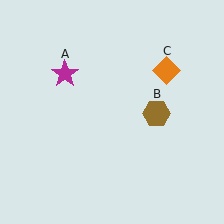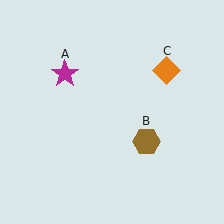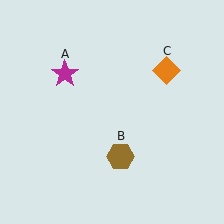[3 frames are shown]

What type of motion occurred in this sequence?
The brown hexagon (object B) rotated clockwise around the center of the scene.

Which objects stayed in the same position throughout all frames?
Magenta star (object A) and orange diamond (object C) remained stationary.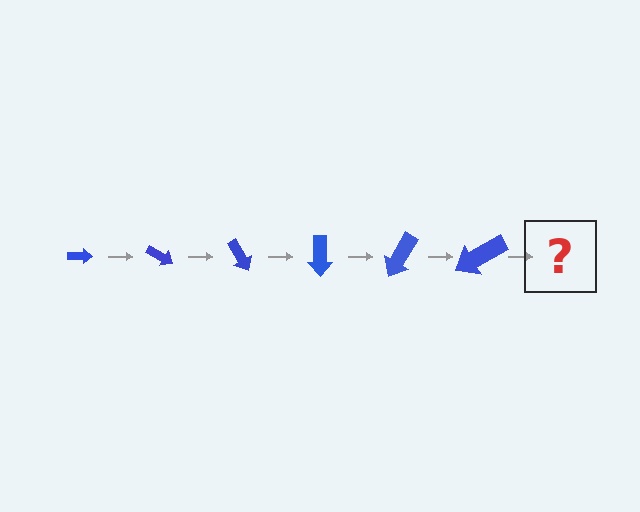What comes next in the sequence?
The next element should be an arrow, larger than the previous one and rotated 180 degrees from the start.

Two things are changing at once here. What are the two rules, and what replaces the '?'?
The two rules are that the arrow grows larger each step and it rotates 30 degrees each step. The '?' should be an arrow, larger than the previous one and rotated 180 degrees from the start.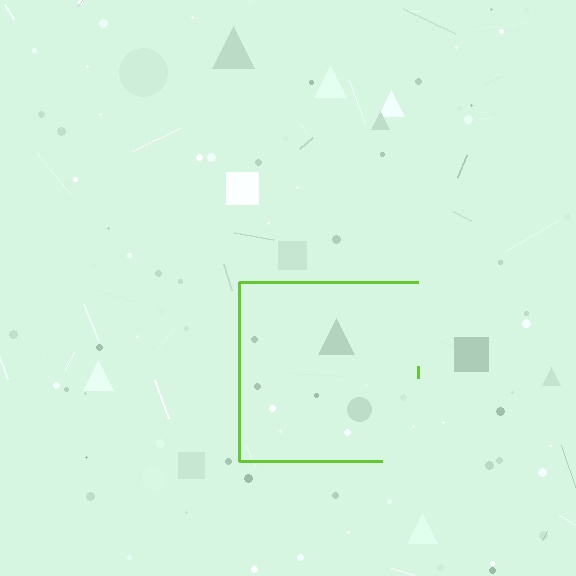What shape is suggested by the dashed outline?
The dashed outline suggests a square.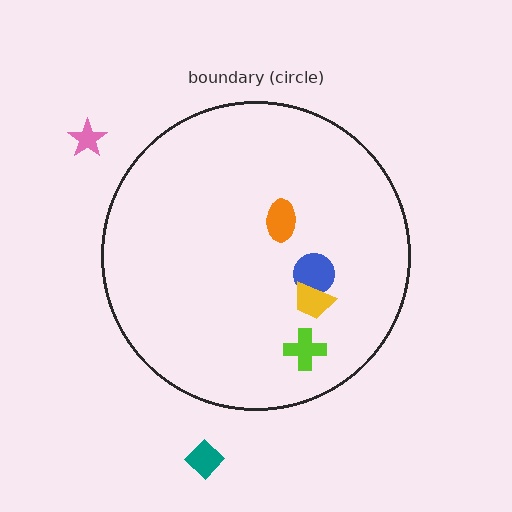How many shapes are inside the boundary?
4 inside, 2 outside.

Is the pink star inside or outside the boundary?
Outside.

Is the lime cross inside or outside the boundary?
Inside.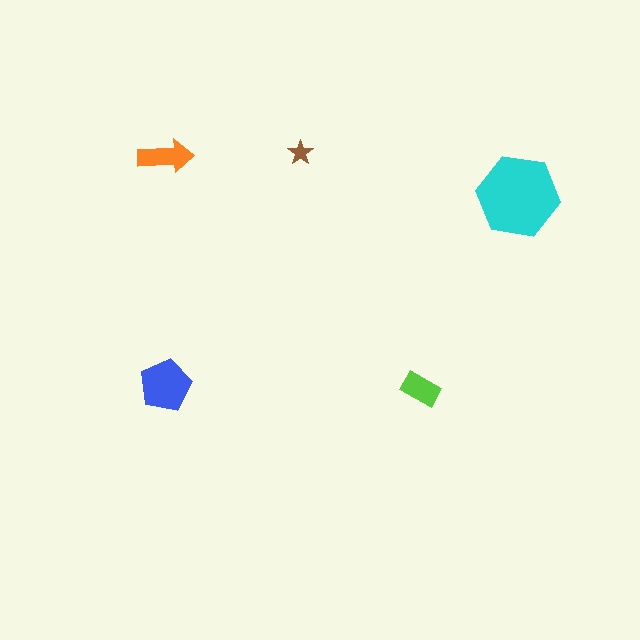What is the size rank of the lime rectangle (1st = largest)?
4th.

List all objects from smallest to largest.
The brown star, the lime rectangle, the orange arrow, the blue pentagon, the cyan hexagon.